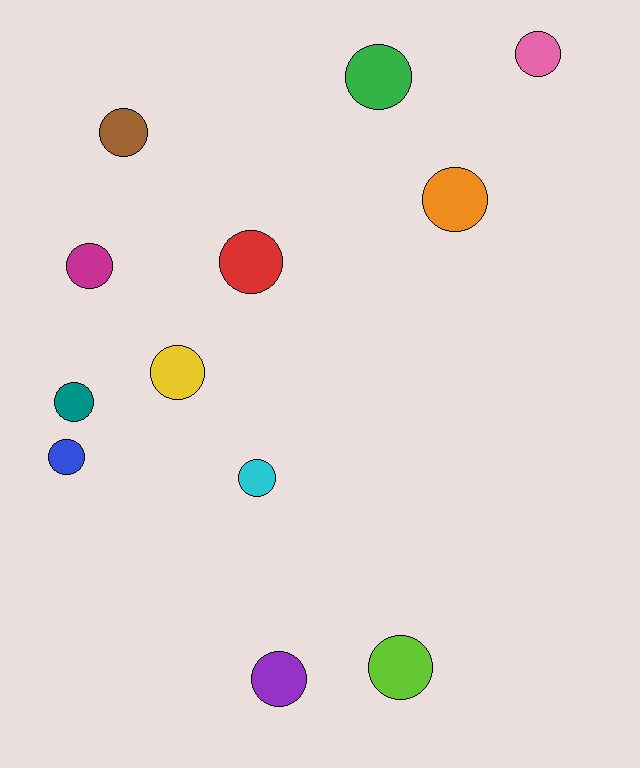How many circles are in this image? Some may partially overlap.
There are 12 circles.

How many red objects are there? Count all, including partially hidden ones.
There is 1 red object.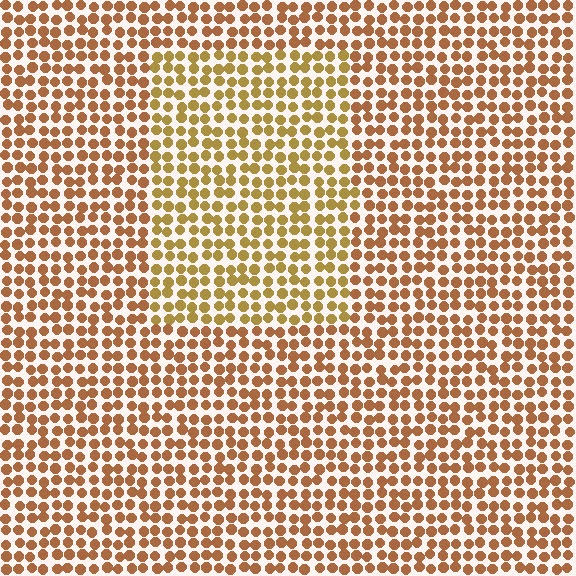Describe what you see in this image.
The image is filled with small brown elements in a uniform arrangement. A rectangle-shaped region is visible where the elements are tinted to a slightly different hue, forming a subtle color boundary.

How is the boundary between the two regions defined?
The boundary is defined purely by a slight shift in hue (about 23 degrees). Spacing, size, and orientation are identical on both sides.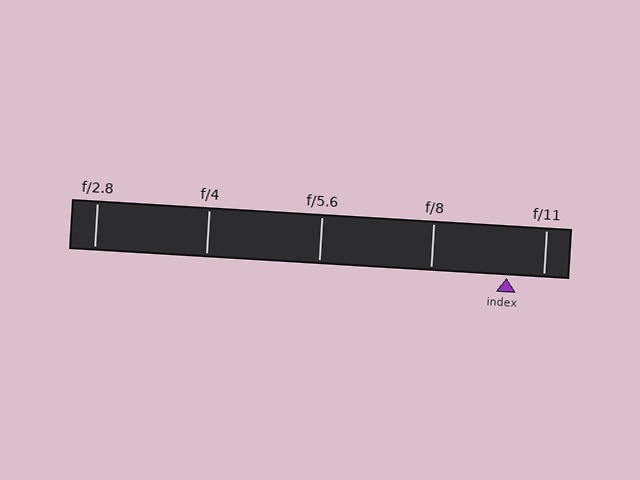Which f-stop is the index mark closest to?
The index mark is closest to f/11.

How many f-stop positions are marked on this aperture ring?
There are 5 f-stop positions marked.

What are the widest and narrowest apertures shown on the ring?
The widest aperture shown is f/2.8 and the narrowest is f/11.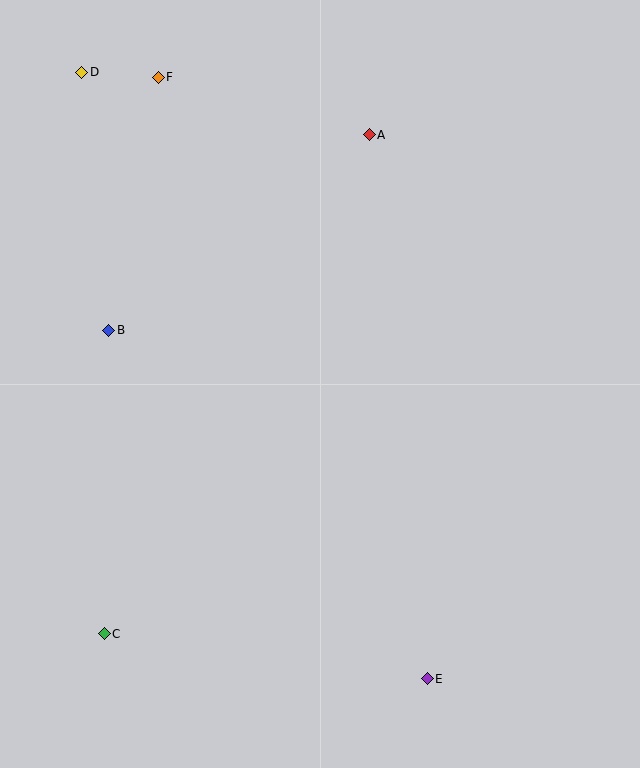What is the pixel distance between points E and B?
The distance between E and B is 472 pixels.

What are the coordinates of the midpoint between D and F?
The midpoint between D and F is at (120, 75).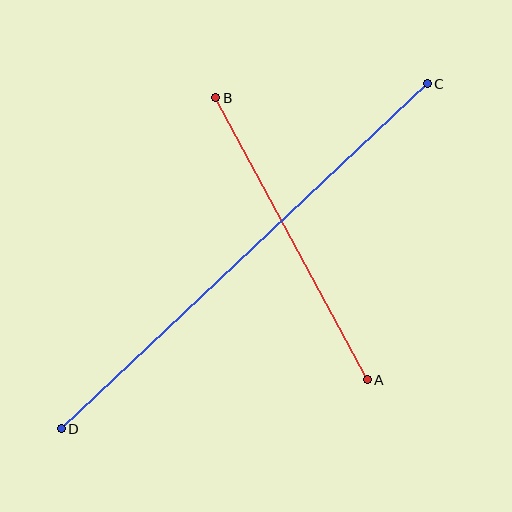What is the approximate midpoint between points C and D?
The midpoint is at approximately (244, 256) pixels.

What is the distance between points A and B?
The distance is approximately 320 pixels.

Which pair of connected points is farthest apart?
Points C and D are farthest apart.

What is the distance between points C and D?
The distance is approximately 503 pixels.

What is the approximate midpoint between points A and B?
The midpoint is at approximately (292, 239) pixels.